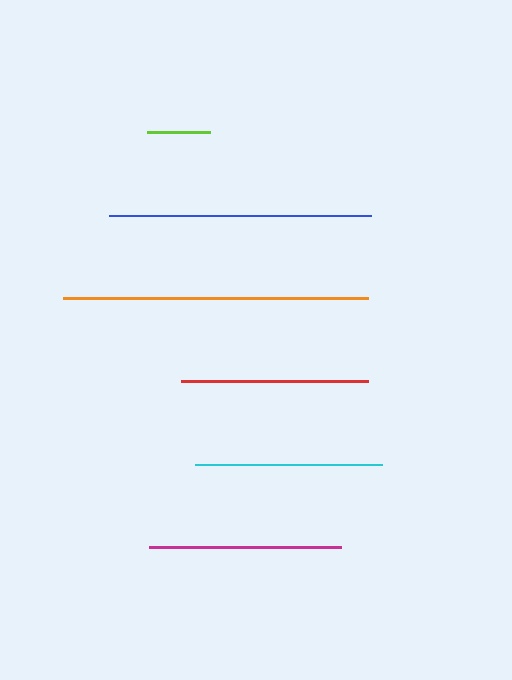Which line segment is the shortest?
The lime line is the shortest at approximately 63 pixels.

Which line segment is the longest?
The orange line is the longest at approximately 304 pixels.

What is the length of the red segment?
The red segment is approximately 187 pixels long.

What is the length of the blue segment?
The blue segment is approximately 262 pixels long.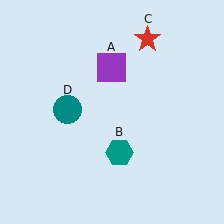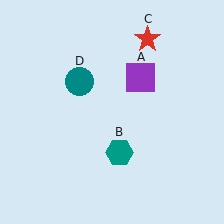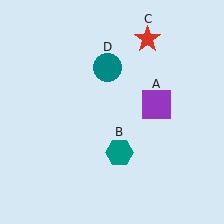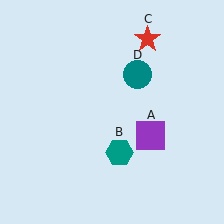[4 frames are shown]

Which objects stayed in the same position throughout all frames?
Teal hexagon (object B) and red star (object C) remained stationary.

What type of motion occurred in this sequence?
The purple square (object A), teal circle (object D) rotated clockwise around the center of the scene.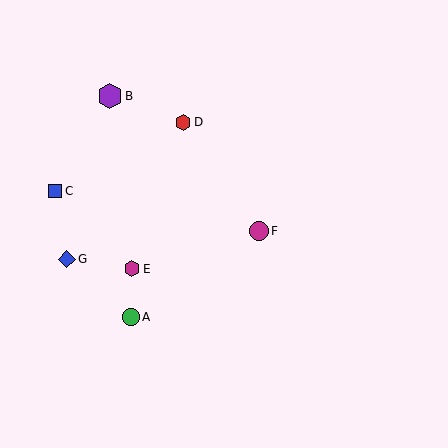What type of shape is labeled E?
Shape E is a magenta hexagon.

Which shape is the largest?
The purple hexagon (labeled B) is the largest.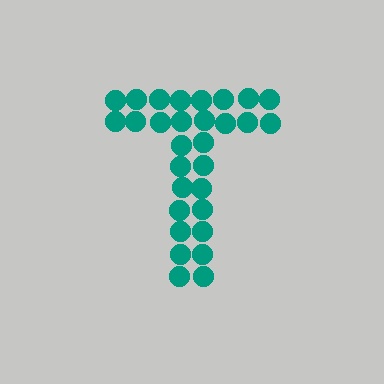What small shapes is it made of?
It is made of small circles.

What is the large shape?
The large shape is the letter T.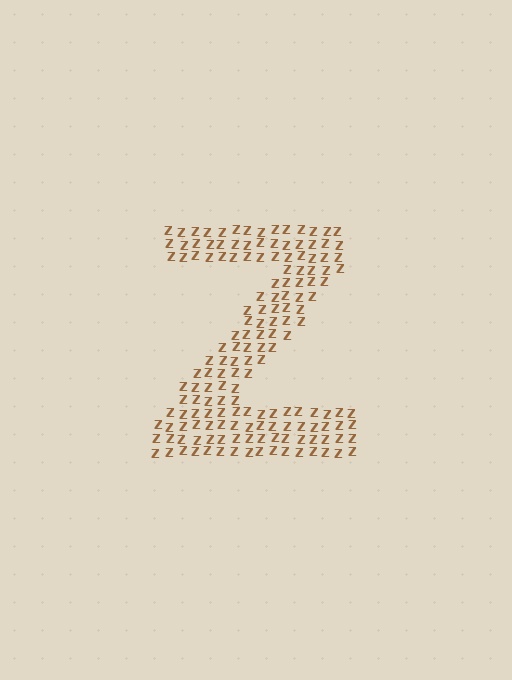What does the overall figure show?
The overall figure shows the letter Z.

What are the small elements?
The small elements are letter Z's.